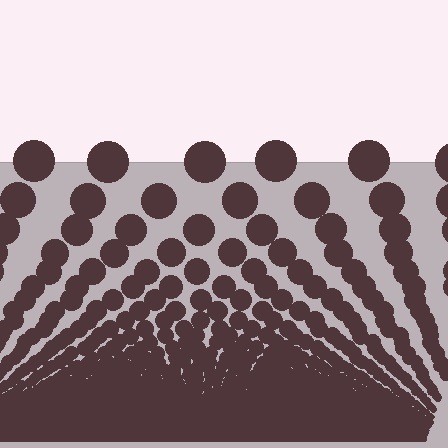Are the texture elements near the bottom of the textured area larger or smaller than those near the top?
Smaller. The gradient is inverted — elements near the bottom are smaller and denser.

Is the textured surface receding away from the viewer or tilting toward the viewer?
The surface appears to tilt toward the viewer. Texture elements get larger and sparser toward the top.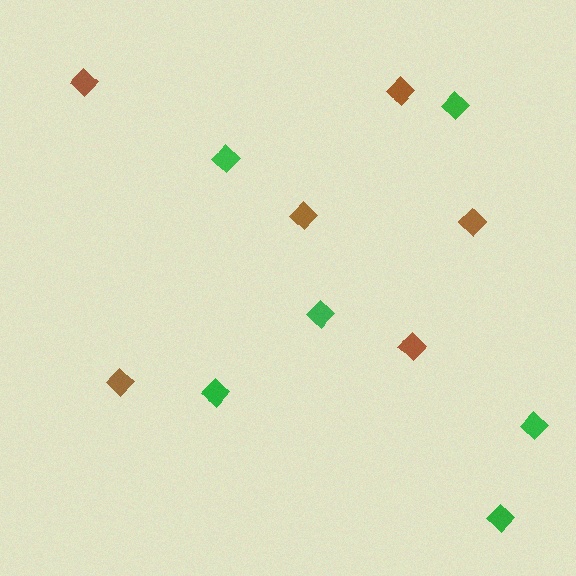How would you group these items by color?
There are 2 groups: one group of green diamonds (6) and one group of brown diamonds (6).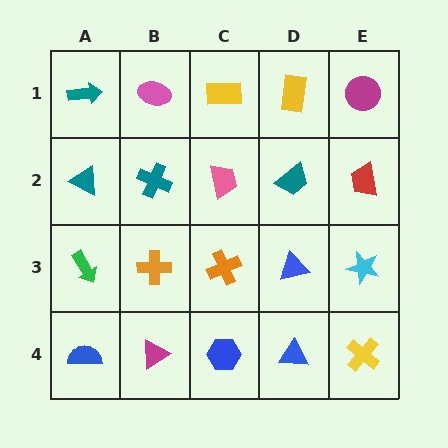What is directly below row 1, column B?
A teal cross.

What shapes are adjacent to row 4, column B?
An orange cross (row 3, column B), a blue semicircle (row 4, column A), a blue hexagon (row 4, column C).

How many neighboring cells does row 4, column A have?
2.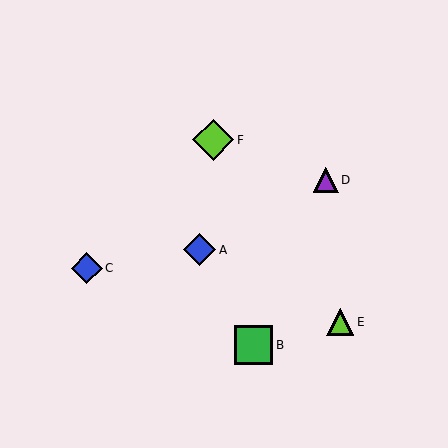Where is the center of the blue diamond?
The center of the blue diamond is at (87, 268).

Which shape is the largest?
The lime diamond (labeled F) is the largest.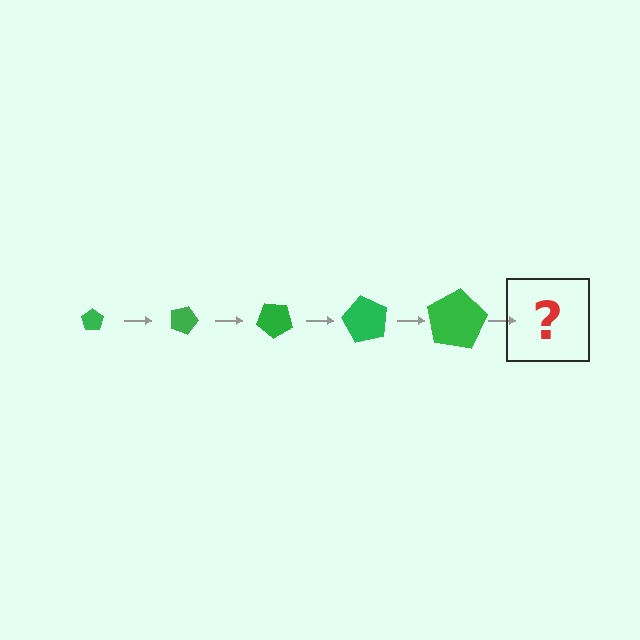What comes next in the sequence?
The next element should be a pentagon, larger than the previous one and rotated 100 degrees from the start.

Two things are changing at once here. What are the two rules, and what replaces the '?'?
The two rules are that the pentagon grows larger each step and it rotates 20 degrees each step. The '?' should be a pentagon, larger than the previous one and rotated 100 degrees from the start.